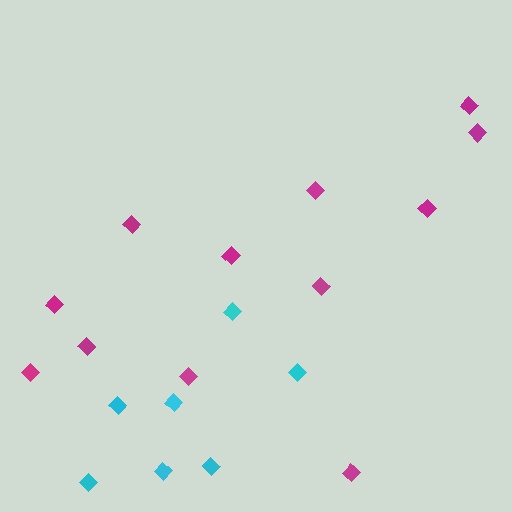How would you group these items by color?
There are 2 groups: one group of cyan diamonds (7) and one group of magenta diamonds (12).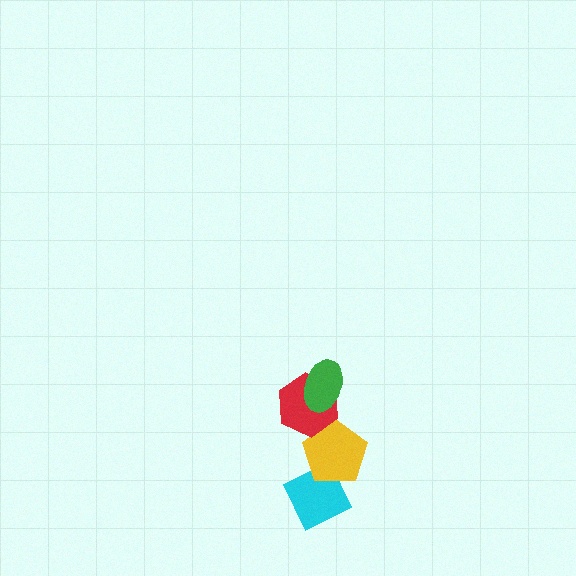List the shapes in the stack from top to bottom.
From top to bottom: the green ellipse, the red hexagon, the yellow pentagon, the cyan diamond.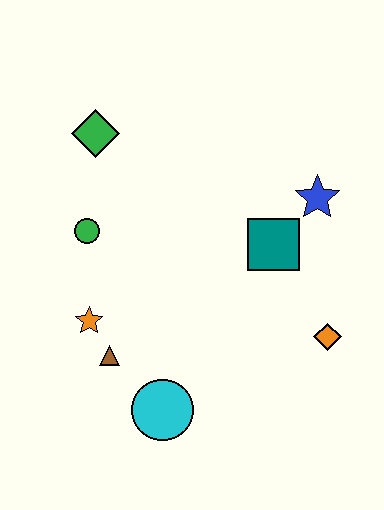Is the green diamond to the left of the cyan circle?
Yes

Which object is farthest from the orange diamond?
The green diamond is farthest from the orange diamond.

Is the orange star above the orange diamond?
Yes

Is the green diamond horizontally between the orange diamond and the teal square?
No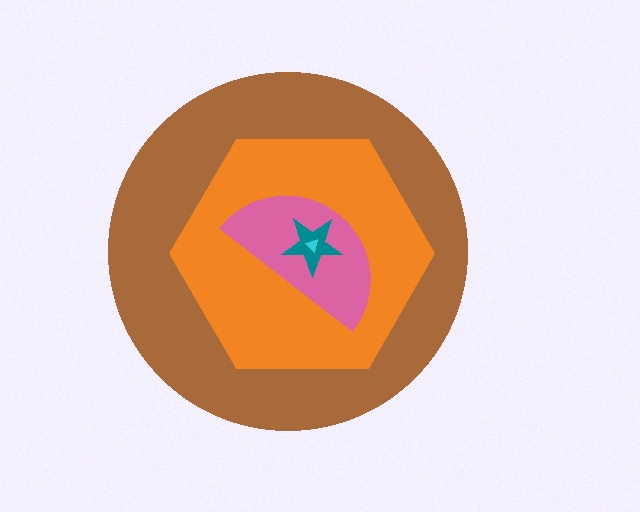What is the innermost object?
The cyan triangle.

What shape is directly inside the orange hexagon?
The pink semicircle.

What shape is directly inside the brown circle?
The orange hexagon.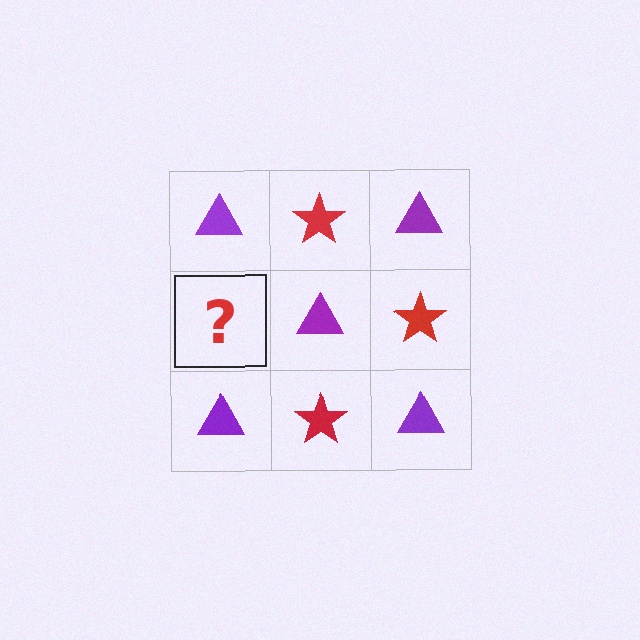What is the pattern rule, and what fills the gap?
The rule is that it alternates purple triangle and red star in a checkerboard pattern. The gap should be filled with a red star.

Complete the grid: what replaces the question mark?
The question mark should be replaced with a red star.